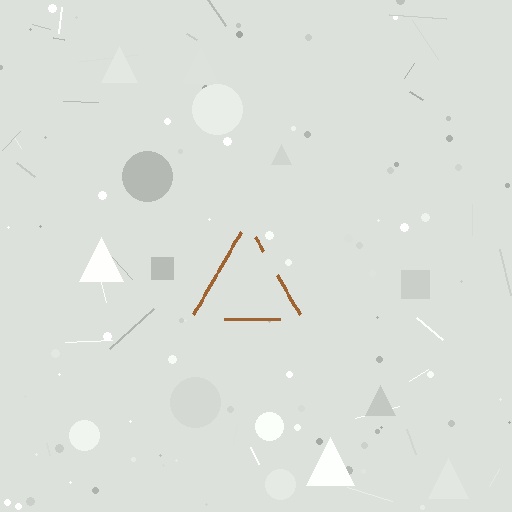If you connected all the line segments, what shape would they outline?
They would outline a triangle.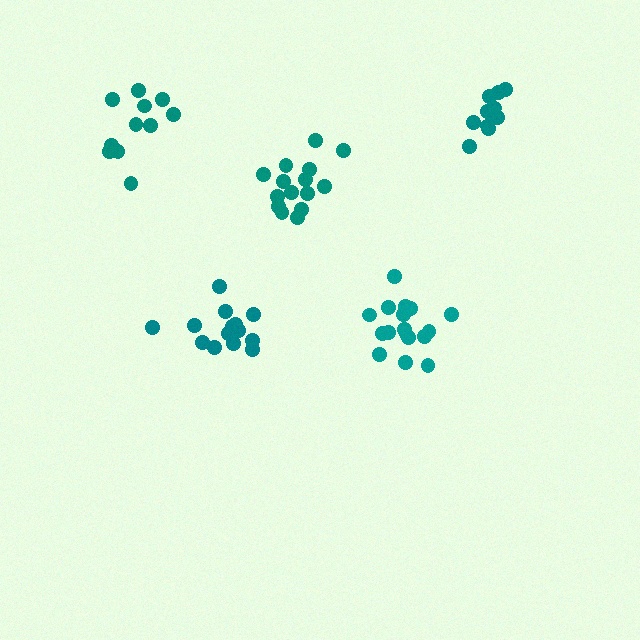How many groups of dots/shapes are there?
There are 5 groups.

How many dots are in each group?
Group 1: 14 dots, Group 2: 11 dots, Group 3: 11 dots, Group 4: 17 dots, Group 5: 15 dots (68 total).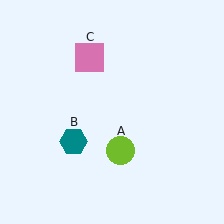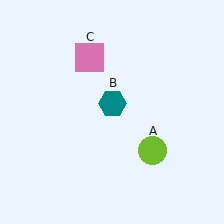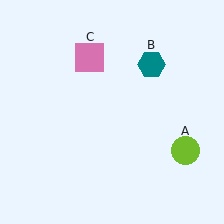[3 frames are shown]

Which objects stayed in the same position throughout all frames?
Pink square (object C) remained stationary.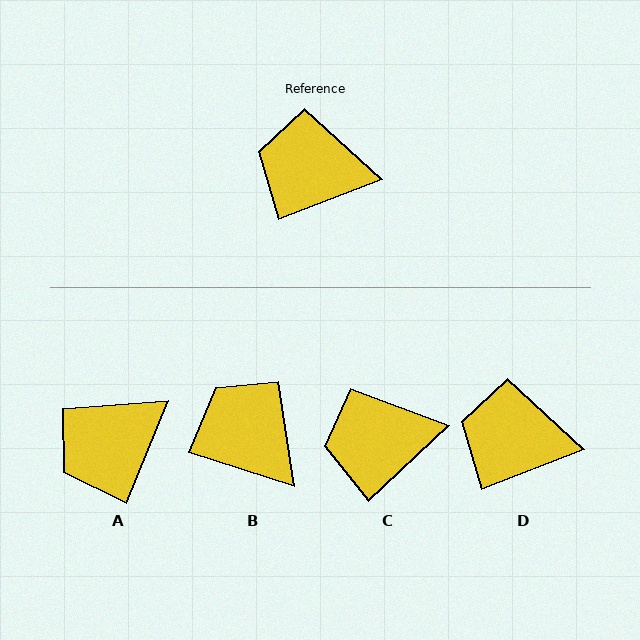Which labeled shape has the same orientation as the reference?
D.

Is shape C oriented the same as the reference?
No, it is off by about 22 degrees.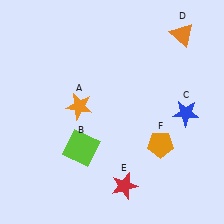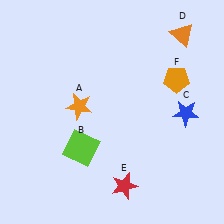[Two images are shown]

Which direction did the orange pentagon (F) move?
The orange pentagon (F) moved up.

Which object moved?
The orange pentagon (F) moved up.